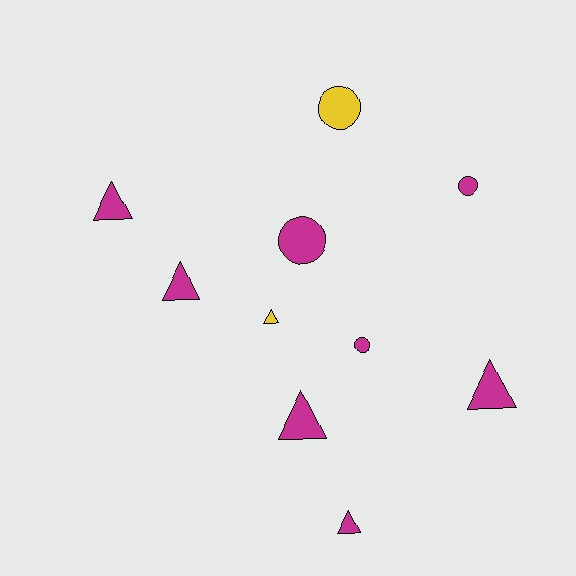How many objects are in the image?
There are 10 objects.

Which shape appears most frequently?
Triangle, with 6 objects.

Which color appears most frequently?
Magenta, with 8 objects.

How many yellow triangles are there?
There is 1 yellow triangle.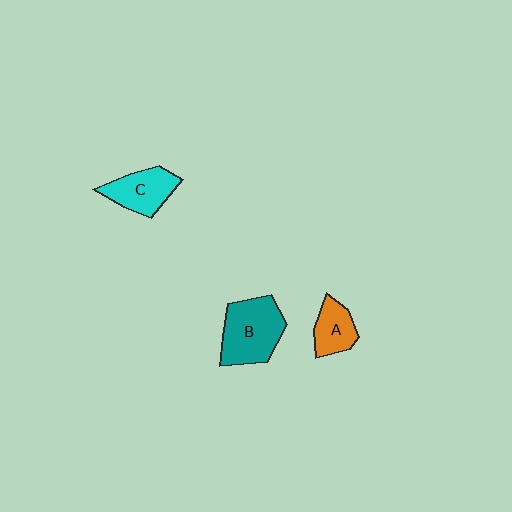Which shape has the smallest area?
Shape A (orange).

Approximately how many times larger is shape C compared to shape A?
Approximately 1.3 times.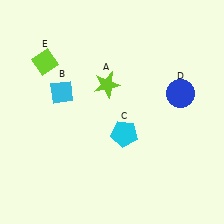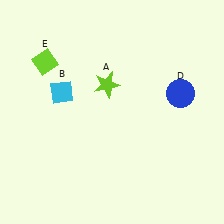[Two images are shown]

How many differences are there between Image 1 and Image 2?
There is 1 difference between the two images.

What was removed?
The cyan pentagon (C) was removed in Image 2.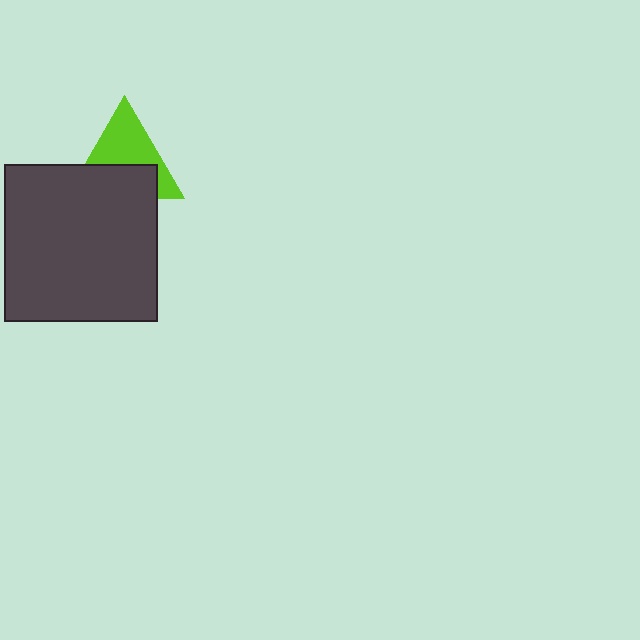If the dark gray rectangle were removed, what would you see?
You would see the complete lime triangle.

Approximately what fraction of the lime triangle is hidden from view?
Roughly 47% of the lime triangle is hidden behind the dark gray rectangle.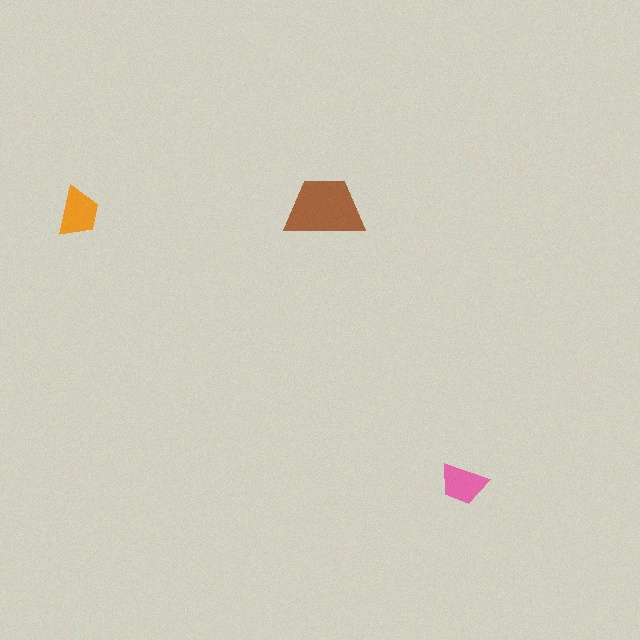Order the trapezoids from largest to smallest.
the brown one, the orange one, the pink one.